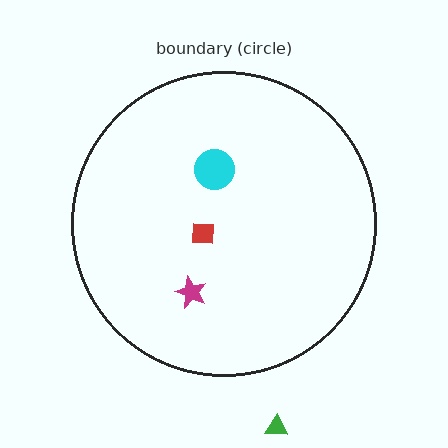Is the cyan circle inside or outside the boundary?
Inside.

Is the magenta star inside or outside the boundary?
Inside.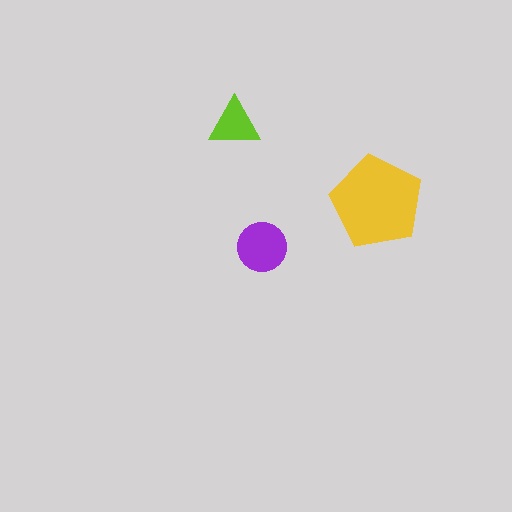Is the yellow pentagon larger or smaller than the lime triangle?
Larger.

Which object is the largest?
The yellow pentagon.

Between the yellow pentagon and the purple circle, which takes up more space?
The yellow pentagon.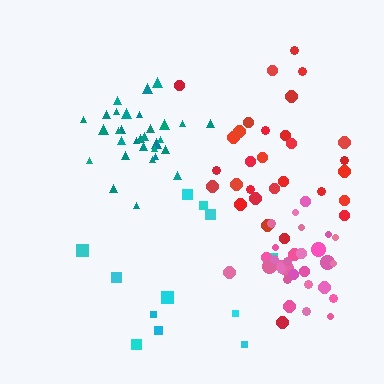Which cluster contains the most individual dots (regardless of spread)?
Red (31).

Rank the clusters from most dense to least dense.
pink, teal, red, cyan.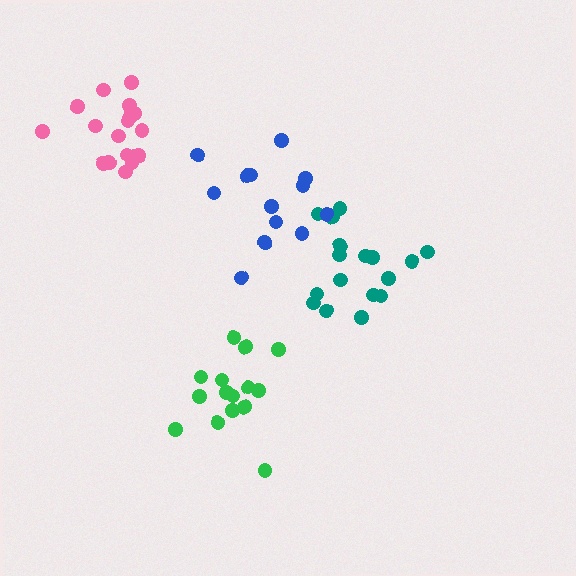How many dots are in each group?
Group 1: 17 dots, Group 2: 13 dots, Group 3: 15 dots, Group 4: 19 dots (64 total).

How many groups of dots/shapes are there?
There are 4 groups.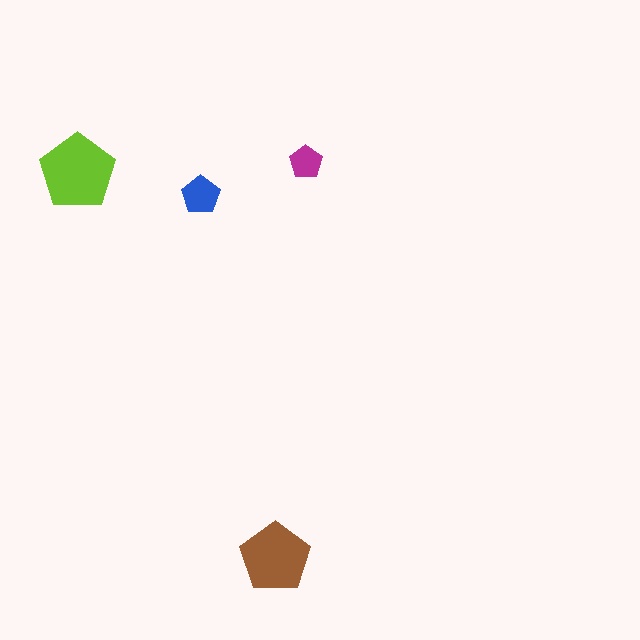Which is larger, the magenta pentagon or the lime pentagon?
The lime one.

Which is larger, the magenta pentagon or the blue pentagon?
The blue one.